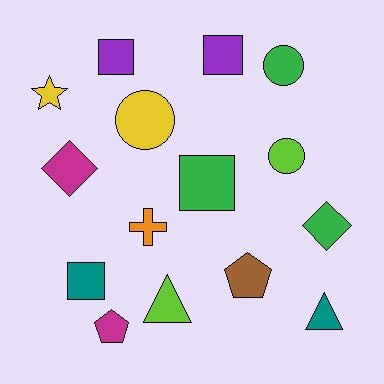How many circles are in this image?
There are 3 circles.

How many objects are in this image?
There are 15 objects.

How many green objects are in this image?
There are 3 green objects.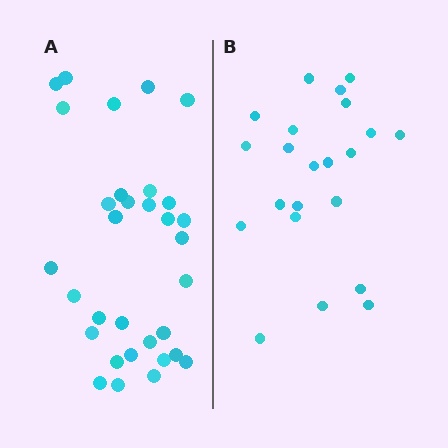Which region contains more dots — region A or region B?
Region A (the left region) has more dots.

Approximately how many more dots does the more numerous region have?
Region A has roughly 10 or so more dots than region B.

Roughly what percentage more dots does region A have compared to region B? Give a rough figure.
About 45% more.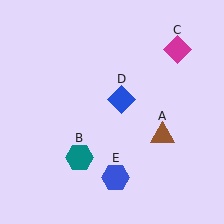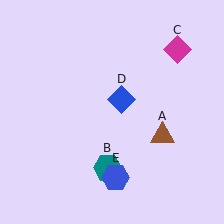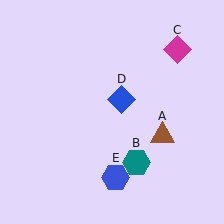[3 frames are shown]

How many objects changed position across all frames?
1 object changed position: teal hexagon (object B).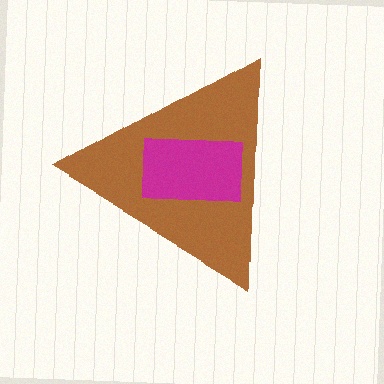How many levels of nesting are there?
2.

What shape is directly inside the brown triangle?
The magenta rectangle.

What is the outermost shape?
The brown triangle.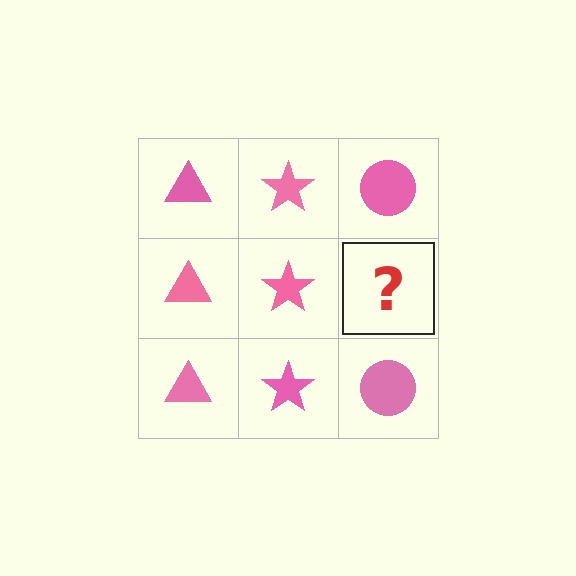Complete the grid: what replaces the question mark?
The question mark should be replaced with a pink circle.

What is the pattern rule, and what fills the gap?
The rule is that each column has a consistent shape. The gap should be filled with a pink circle.